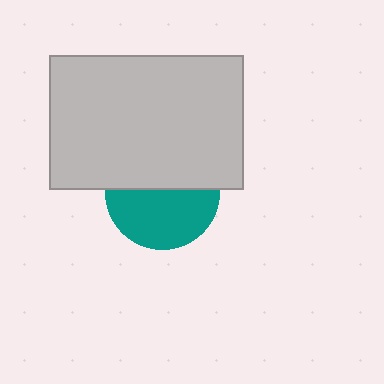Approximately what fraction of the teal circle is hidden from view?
Roughly 47% of the teal circle is hidden behind the light gray rectangle.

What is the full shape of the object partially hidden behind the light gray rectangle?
The partially hidden object is a teal circle.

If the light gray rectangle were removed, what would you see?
You would see the complete teal circle.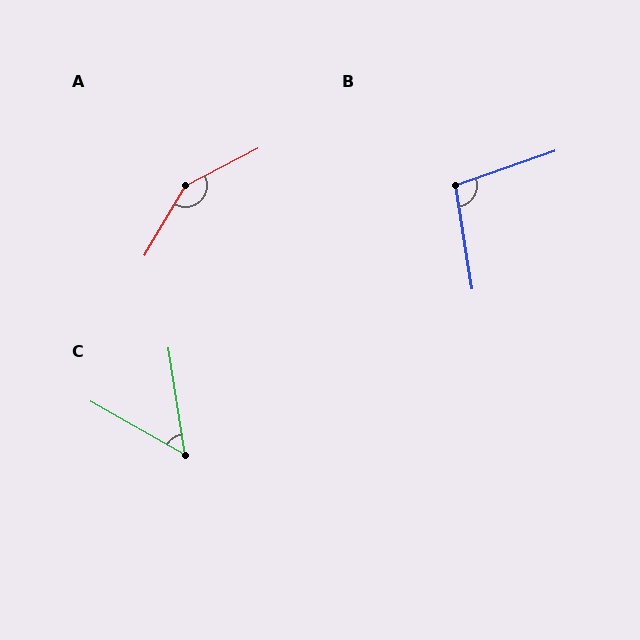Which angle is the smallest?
C, at approximately 52 degrees.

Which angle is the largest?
A, at approximately 148 degrees.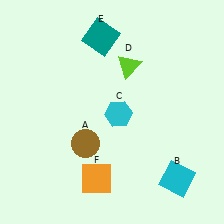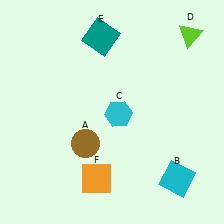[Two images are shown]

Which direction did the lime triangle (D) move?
The lime triangle (D) moved right.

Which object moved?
The lime triangle (D) moved right.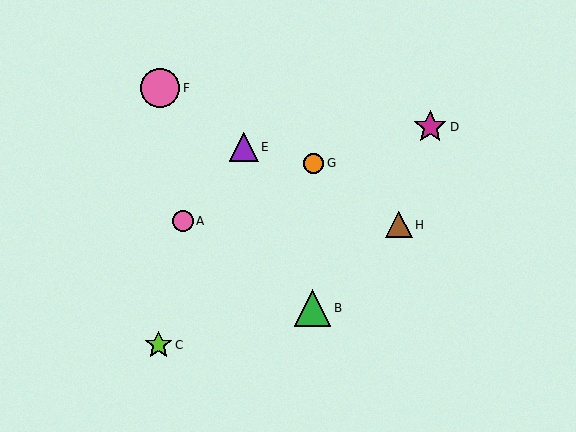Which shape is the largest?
The pink circle (labeled F) is the largest.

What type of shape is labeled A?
Shape A is a pink circle.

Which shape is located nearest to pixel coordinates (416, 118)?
The magenta star (labeled D) at (430, 127) is nearest to that location.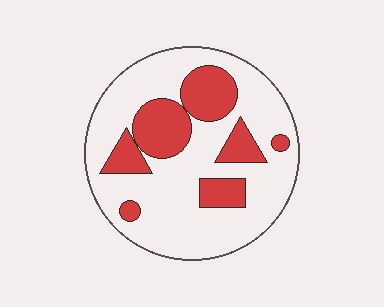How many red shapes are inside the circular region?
7.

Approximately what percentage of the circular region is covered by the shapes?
Approximately 30%.